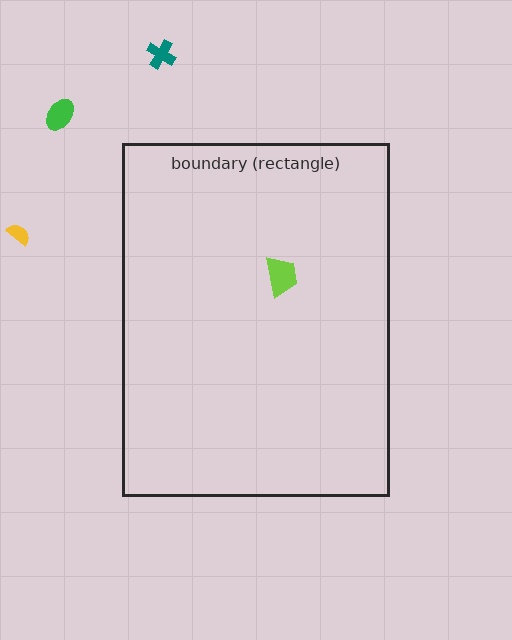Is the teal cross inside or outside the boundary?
Outside.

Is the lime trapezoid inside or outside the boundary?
Inside.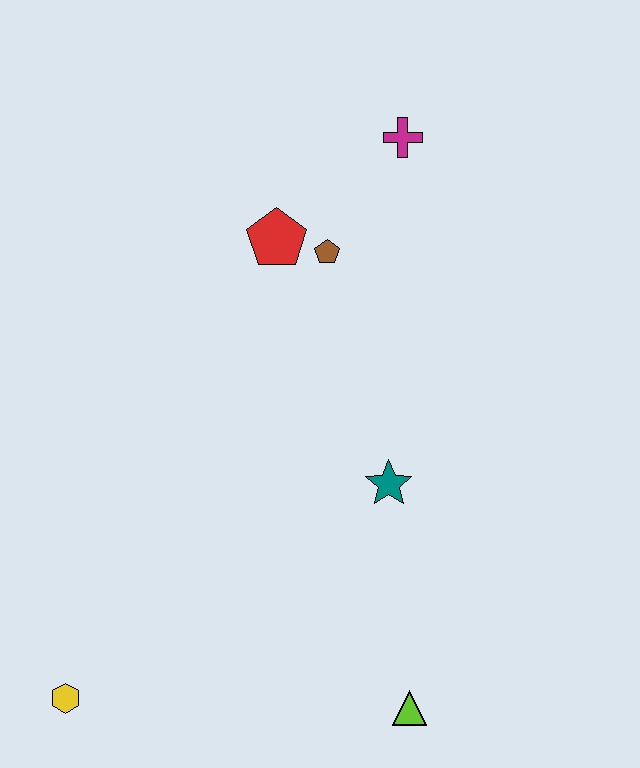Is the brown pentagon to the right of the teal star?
No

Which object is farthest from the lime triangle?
The magenta cross is farthest from the lime triangle.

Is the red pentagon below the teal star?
No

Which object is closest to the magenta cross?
The brown pentagon is closest to the magenta cross.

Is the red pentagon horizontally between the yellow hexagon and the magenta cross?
Yes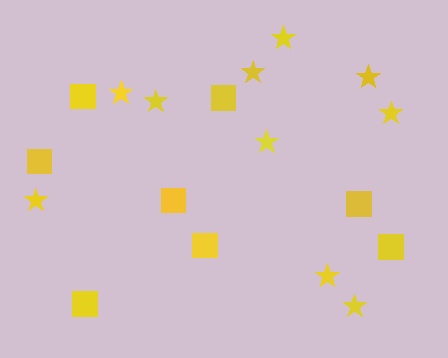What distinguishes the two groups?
There are 2 groups: one group of stars (10) and one group of squares (8).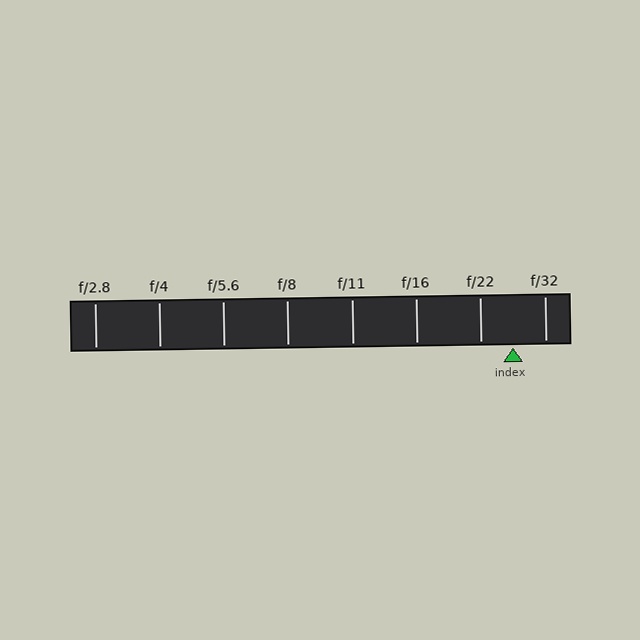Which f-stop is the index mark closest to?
The index mark is closest to f/22.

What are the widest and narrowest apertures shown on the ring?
The widest aperture shown is f/2.8 and the narrowest is f/32.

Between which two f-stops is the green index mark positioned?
The index mark is between f/22 and f/32.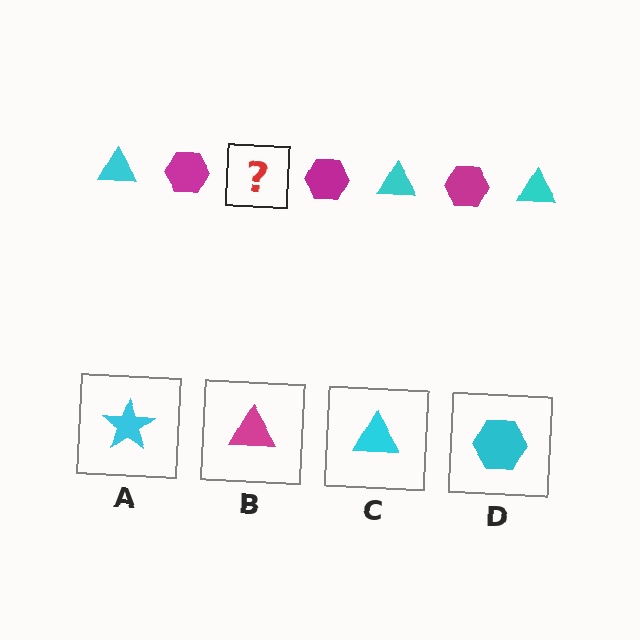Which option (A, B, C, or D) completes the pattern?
C.